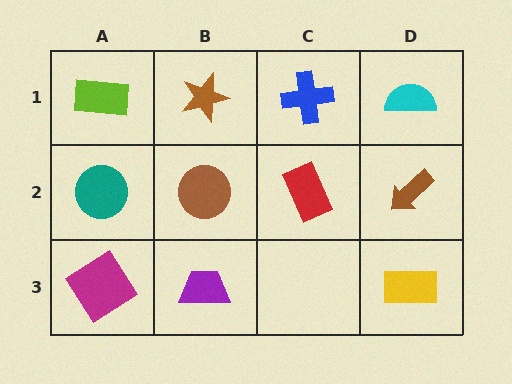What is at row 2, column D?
A brown arrow.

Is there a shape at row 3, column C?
No, that cell is empty.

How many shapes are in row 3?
3 shapes.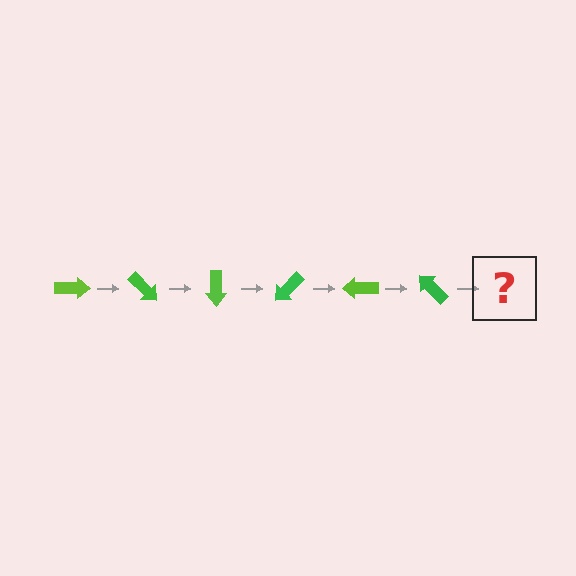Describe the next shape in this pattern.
It should be a lime arrow, rotated 270 degrees from the start.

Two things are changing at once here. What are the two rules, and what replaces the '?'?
The two rules are that it rotates 45 degrees each step and the color cycles through lime and green. The '?' should be a lime arrow, rotated 270 degrees from the start.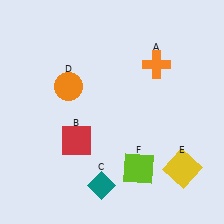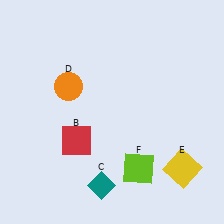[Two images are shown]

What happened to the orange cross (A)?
The orange cross (A) was removed in Image 2. It was in the top-right area of Image 1.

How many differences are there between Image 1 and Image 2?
There is 1 difference between the two images.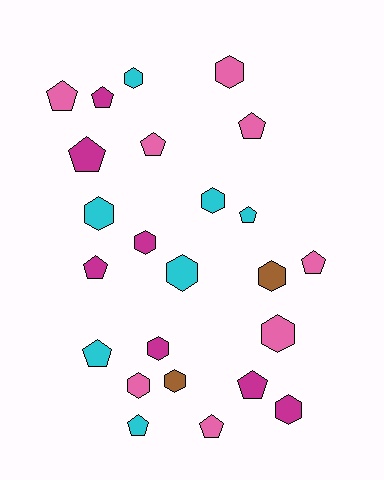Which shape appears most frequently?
Pentagon, with 12 objects.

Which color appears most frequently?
Pink, with 8 objects.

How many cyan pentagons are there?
There are 3 cyan pentagons.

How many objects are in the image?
There are 24 objects.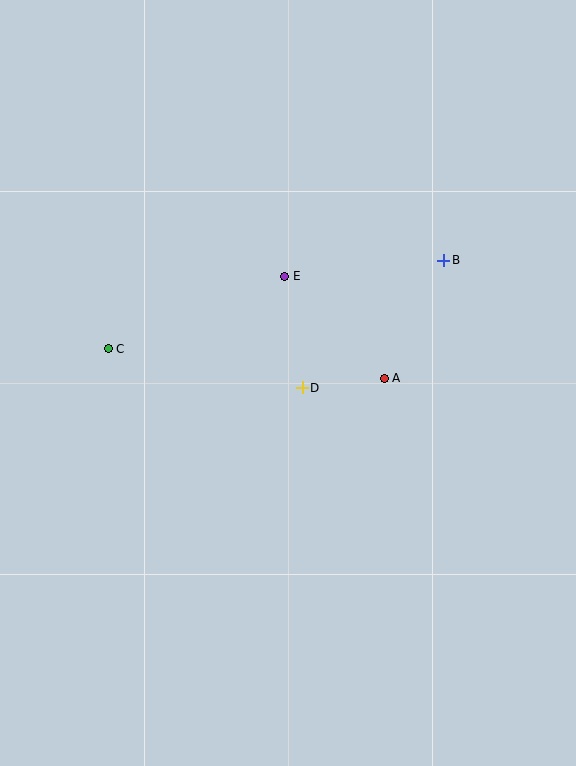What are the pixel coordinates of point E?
Point E is at (285, 276).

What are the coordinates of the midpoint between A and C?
The midpoint between A and C is at (246, 364).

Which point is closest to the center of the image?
Point D at (302, 388) is closest to the center.